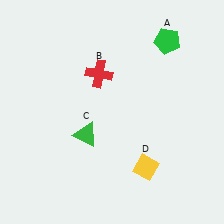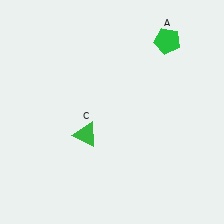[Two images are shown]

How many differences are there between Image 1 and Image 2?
There are 2 differences between the two images.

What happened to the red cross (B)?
The red cross (B) was removed in Image 2. It was in the top-left area of Image 1.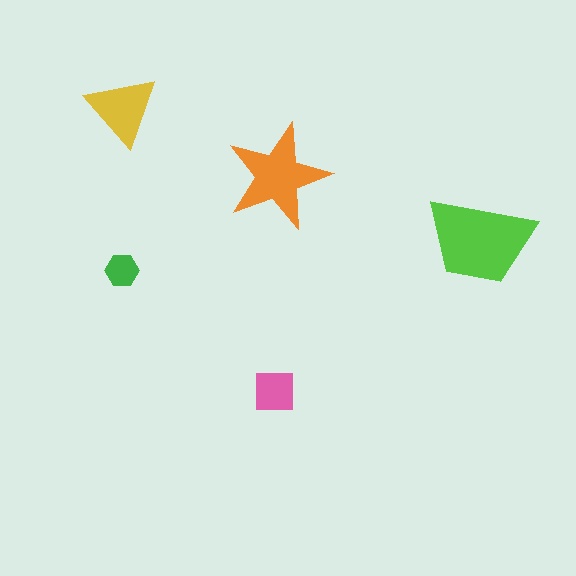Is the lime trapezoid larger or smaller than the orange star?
Larger.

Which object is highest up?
The yellow triangle is topmost.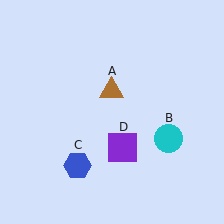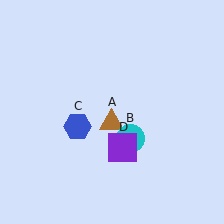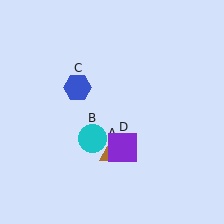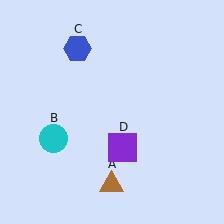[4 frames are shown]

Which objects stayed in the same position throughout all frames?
Purple square (object D) remained stationary.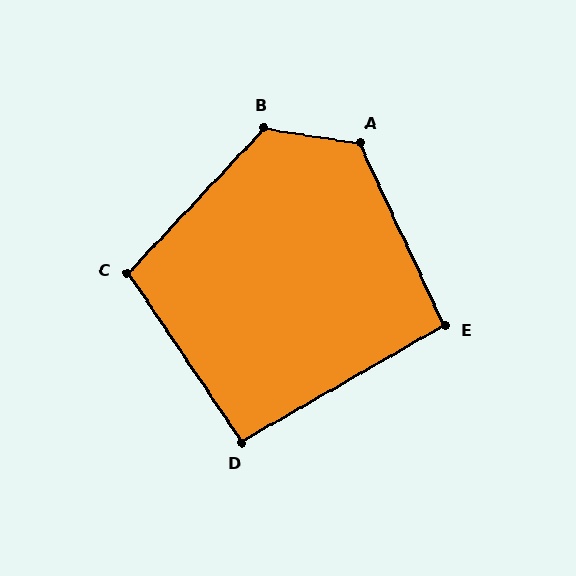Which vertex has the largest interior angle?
B, at approximately 124 degrees.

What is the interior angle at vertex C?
Approximately 103 degrees (obtuse).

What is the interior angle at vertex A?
Approximately 124 degrees (obtuse).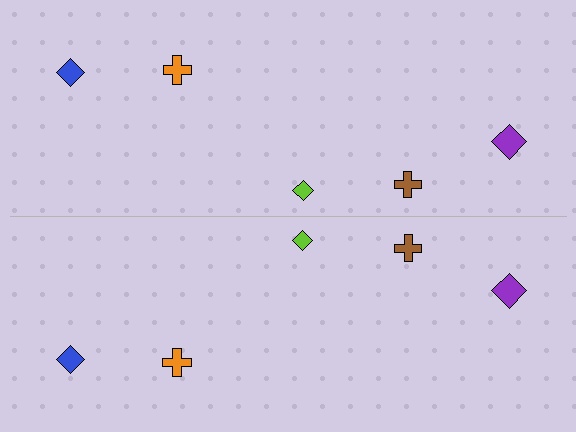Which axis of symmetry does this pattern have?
The pattern has a horizontal axis of symmetry running through the center of the image.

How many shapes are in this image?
There are 10 shapes in this image.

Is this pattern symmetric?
Yes, this pattern has bilateral (reflection) symmetry.